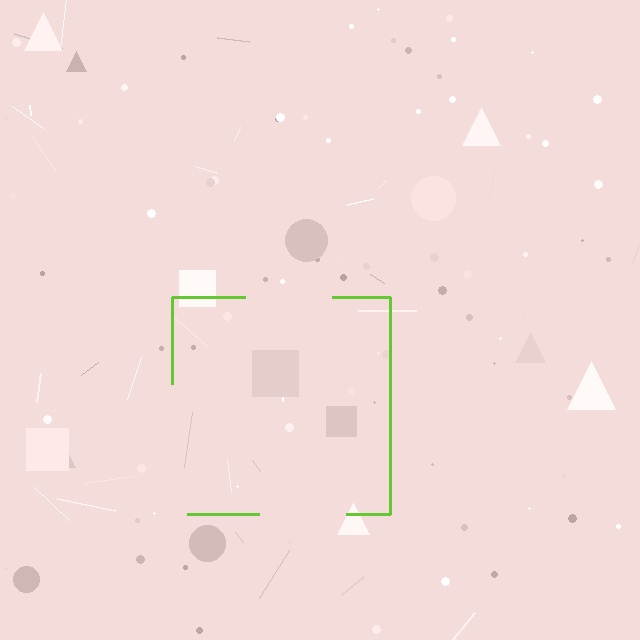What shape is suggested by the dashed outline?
The dashed outline suggests a square.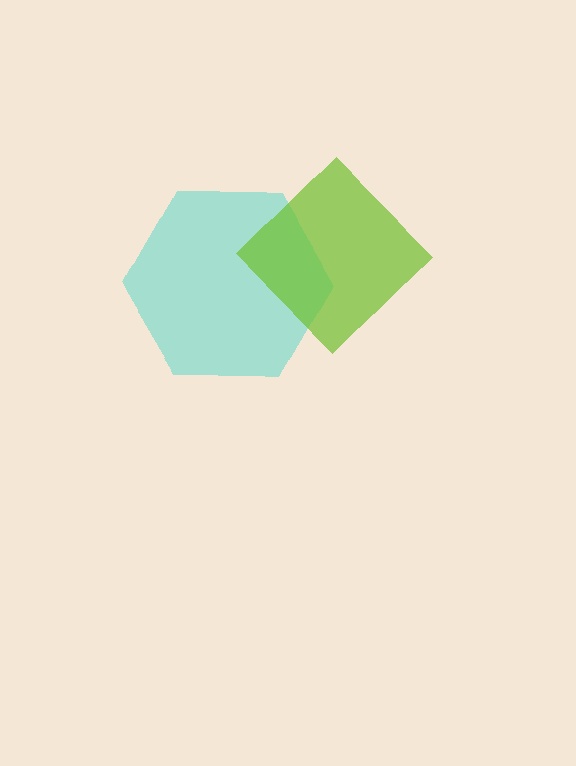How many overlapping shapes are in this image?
There are 2 overlapping shapes in the image.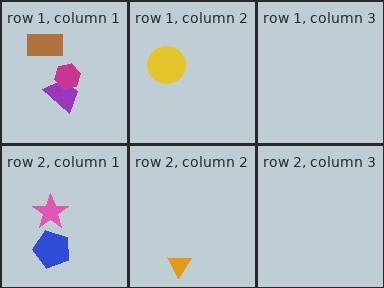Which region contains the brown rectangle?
The row 1, column 1 region.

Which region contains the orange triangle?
The row 2, column 2 region.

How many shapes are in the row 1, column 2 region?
1.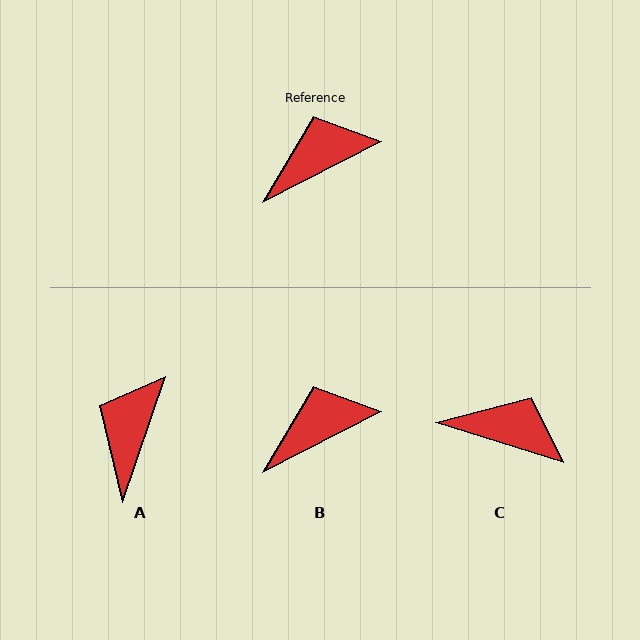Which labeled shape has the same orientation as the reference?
B.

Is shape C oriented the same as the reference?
No, it is off by about 44 degrees.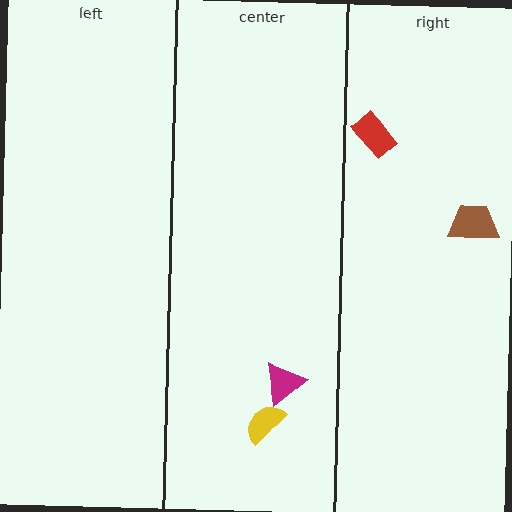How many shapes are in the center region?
2.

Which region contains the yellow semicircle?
The center region.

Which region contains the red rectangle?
The right region.